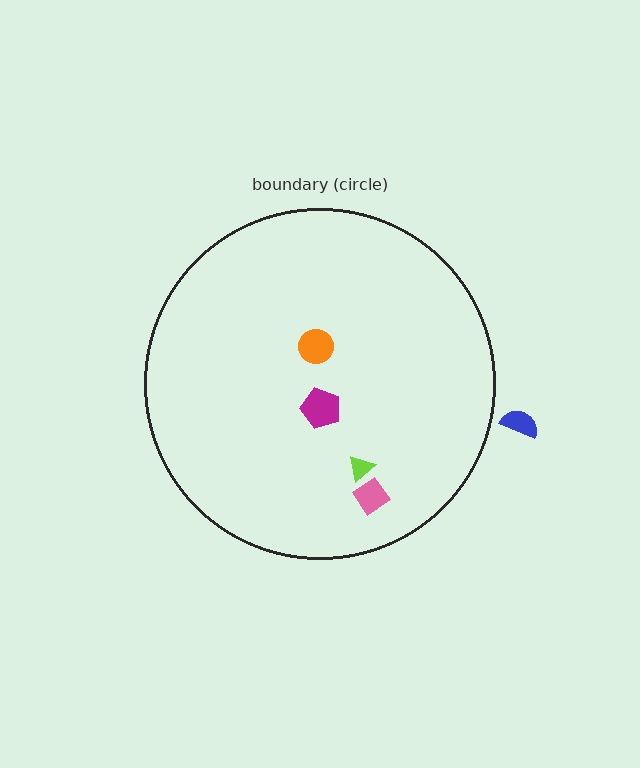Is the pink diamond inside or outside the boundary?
Inside.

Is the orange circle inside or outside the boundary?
Inside.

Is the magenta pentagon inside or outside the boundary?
Inside.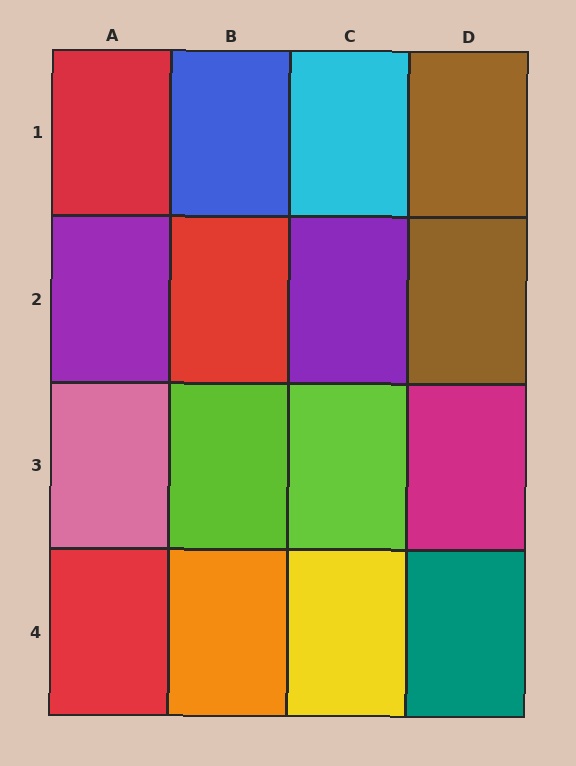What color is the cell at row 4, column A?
Red.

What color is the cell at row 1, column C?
Cyan.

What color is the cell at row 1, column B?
Blue.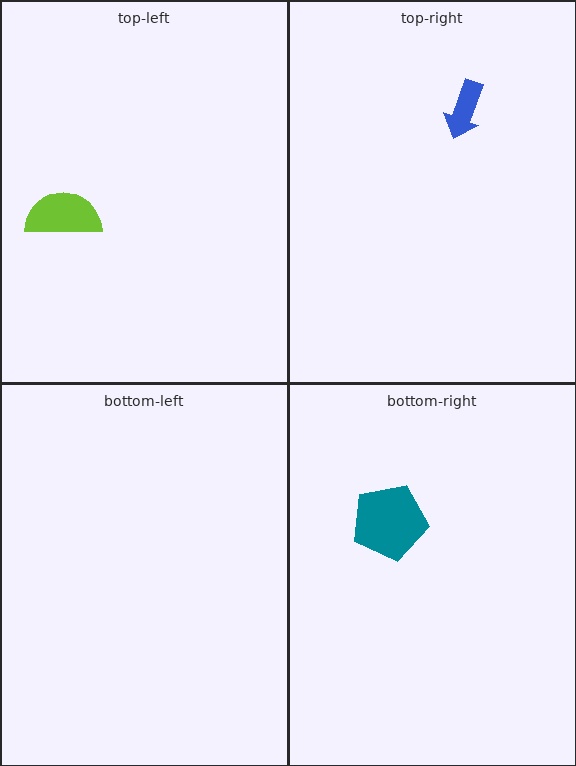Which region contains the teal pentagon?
The bottom-right region.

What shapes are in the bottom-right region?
The teal pentagon.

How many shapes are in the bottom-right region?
1.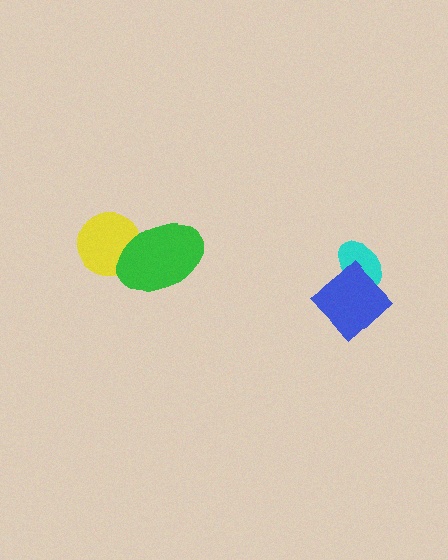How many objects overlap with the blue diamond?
1 object overlaps with the blue diamond.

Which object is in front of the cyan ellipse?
The blue diamond is in front of the cyan ellipse.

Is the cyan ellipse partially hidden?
Yes, it is partially covered by another shape.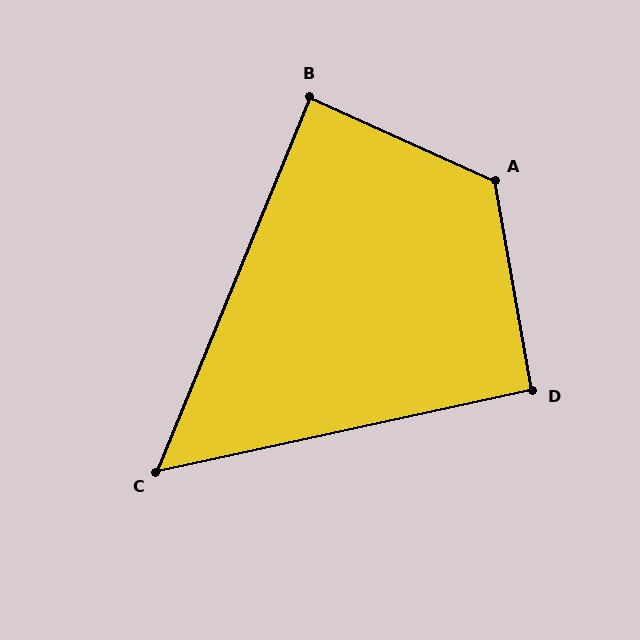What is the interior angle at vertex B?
Approximately 88 degrees (approximately right).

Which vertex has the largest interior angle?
A, at approximately 125 degrees.